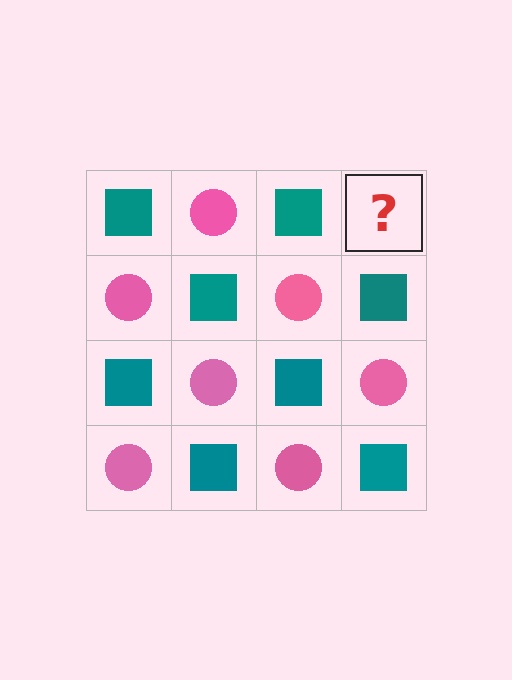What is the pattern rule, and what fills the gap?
The rule is that it alternates teal square and pink circle in a checkerboard pattern. The gap should be filled with a pink circle.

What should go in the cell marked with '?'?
The missing cell should contain a pink circle.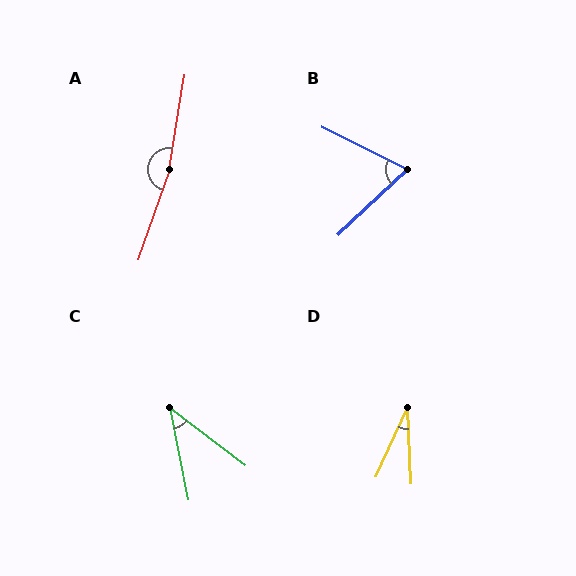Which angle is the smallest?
D, at approximately 27 degrees.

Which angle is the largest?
A, at approximately 170 degrees.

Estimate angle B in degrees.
Approximately 70 degrees.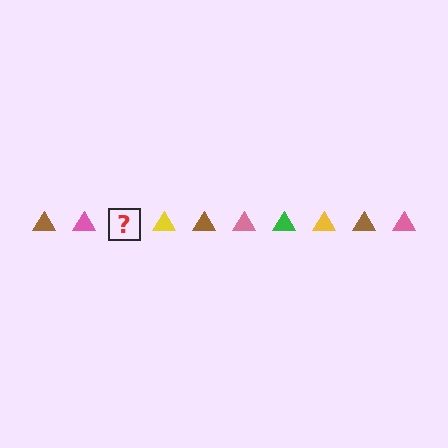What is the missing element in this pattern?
The missing element is a green triangle.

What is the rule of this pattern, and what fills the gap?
The rule is that the pattern cycles through brown, pink, green, yellow triangles. The gap should be filled with a green triangle.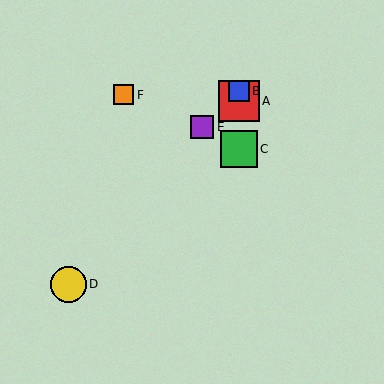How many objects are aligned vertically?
3 objects (A, B, C) are aligned vertically.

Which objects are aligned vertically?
Objects A, B, C are aligned vertically.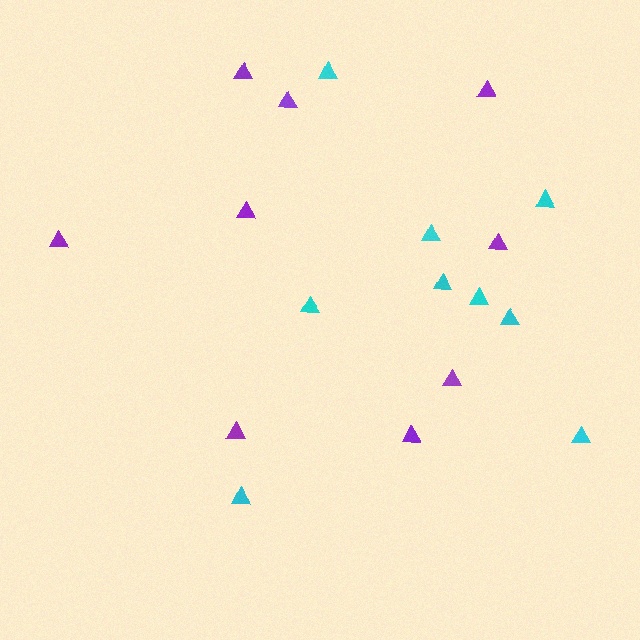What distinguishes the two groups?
There are 2 groups: one group of purple triangles (9) and one group of cyan triangles (9).